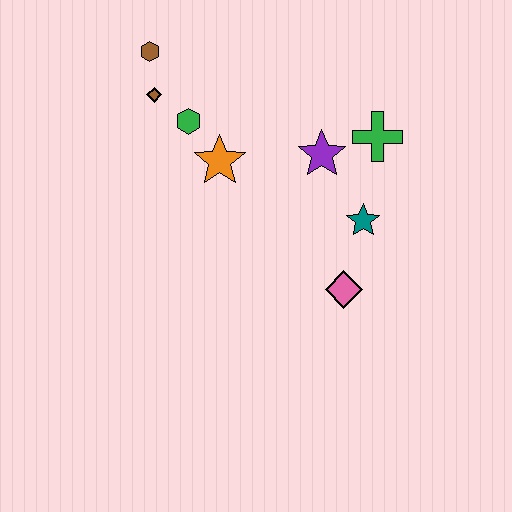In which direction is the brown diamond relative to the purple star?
The brown diamond is to the left of the purple star.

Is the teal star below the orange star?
Yes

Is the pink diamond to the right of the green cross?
No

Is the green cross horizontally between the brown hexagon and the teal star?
No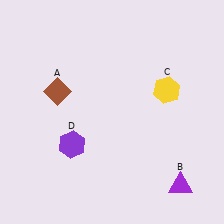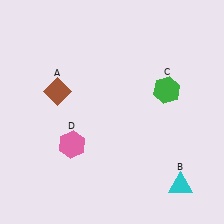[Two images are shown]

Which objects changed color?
B changed from purple to cyan. C changed from yellow to green. D changed from purple to pink.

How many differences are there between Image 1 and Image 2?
There are 3 differences between the two images.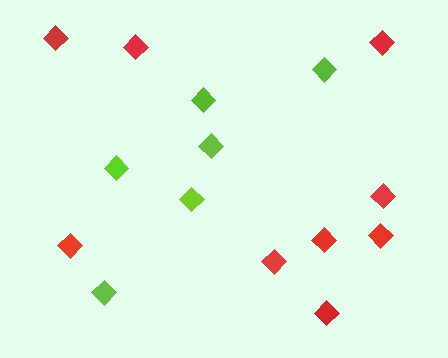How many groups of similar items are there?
There are 2 groups: one group of red diamonds (9) and one group of lime diamonds (6).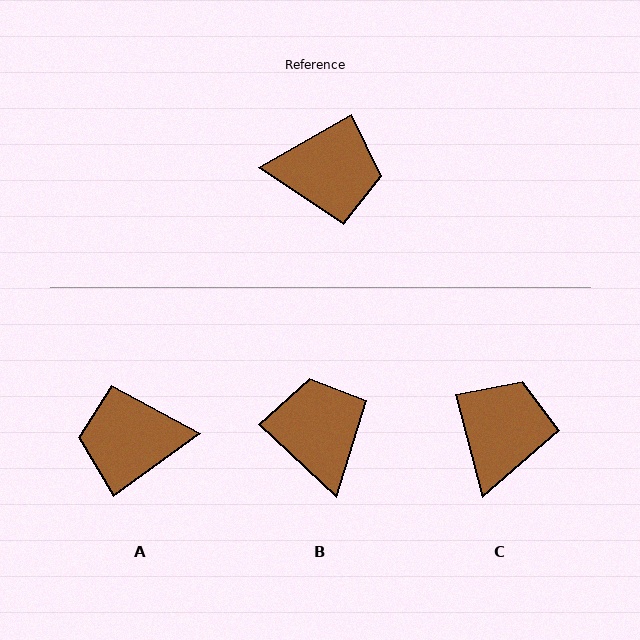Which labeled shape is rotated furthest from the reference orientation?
A, about 174 degrees away.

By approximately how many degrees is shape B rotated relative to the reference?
Approximately 107 degrees counter-clockwise.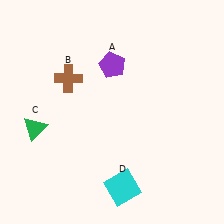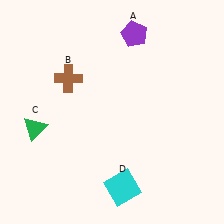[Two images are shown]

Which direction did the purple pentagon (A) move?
The purple pentagon (A) moved up.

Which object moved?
The purple pentagon (A) moved up.